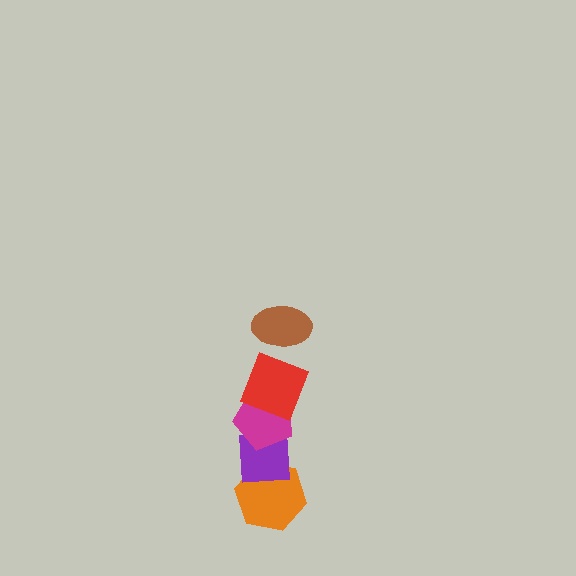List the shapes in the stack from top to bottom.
From top to bottom: the brown ellipse, the red square, the magenta pentagon, the purple square, the orange hexagon.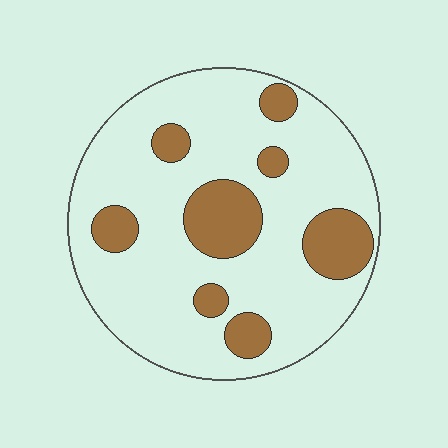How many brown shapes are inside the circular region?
8.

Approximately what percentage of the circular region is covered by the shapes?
Approximately 20%.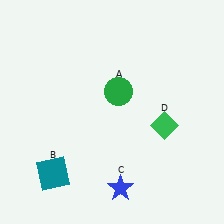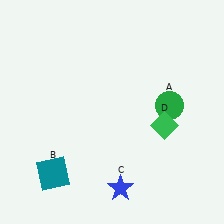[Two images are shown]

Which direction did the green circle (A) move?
The green circle (A) moved right.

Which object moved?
The green circle (A) moved right.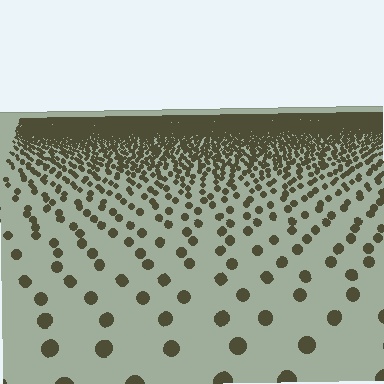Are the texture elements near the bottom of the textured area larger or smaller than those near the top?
Larger. Near the bottom, elements are closer to the viewer and appear at a bigger on-screen size.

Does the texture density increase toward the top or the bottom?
Density increases toward the top.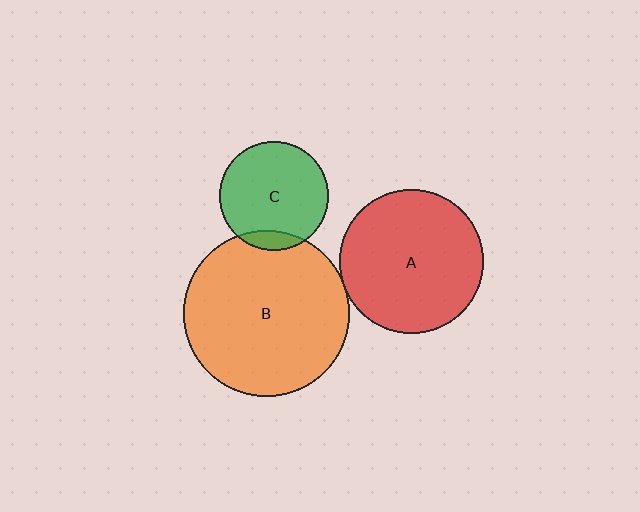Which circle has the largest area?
Circle B (orange).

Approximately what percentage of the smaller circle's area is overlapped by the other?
Approximately 5%.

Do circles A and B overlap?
Yes.